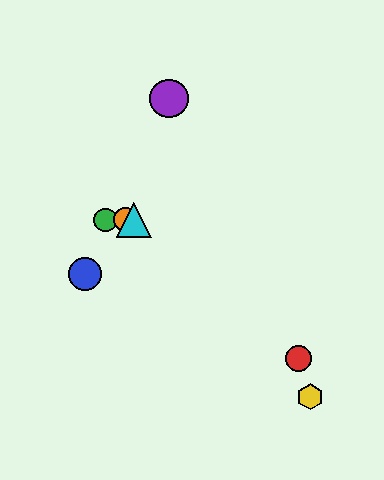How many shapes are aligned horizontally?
3 shapes (the green circle, the orange circle, the cyan triangle) are aligned horizontally.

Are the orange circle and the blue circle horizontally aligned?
No, the orange circle is at y≈220 and the blue circle is at y≈274.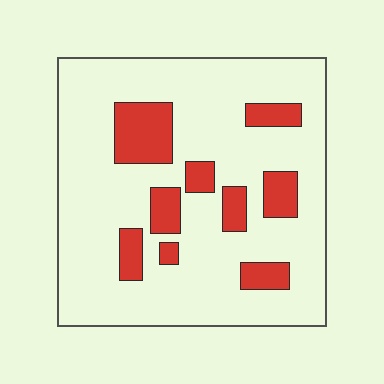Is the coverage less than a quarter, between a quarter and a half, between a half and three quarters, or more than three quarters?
Less than a quarter.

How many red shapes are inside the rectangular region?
9.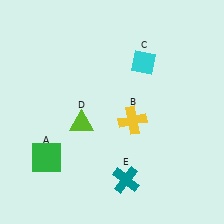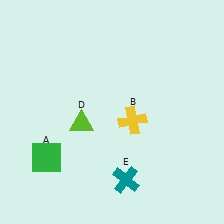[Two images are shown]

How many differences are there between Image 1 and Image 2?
There is 1 difference between the two images.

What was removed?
The cyan diamond (C) was removed in Image 2.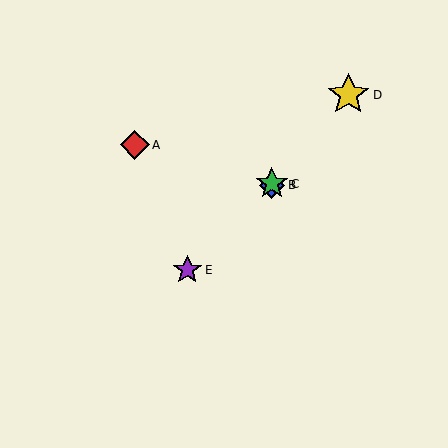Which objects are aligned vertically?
Objects B, C are aligned vertically.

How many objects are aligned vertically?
2 objects (B, C) are aligned vertically.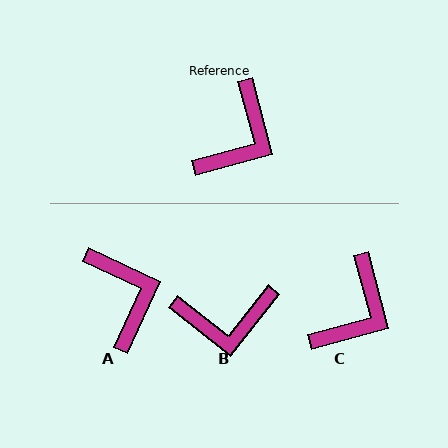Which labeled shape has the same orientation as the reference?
C.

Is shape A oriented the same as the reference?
No, it is off by about 50 degrees.